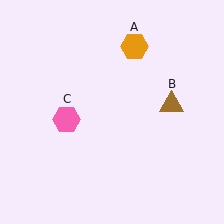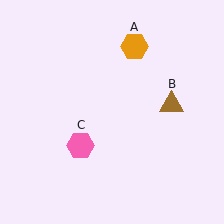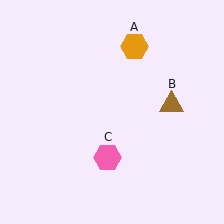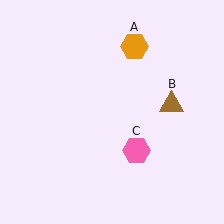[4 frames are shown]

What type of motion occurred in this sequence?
The pink hexagon (object C) rotated counterclockwise around the center of the scene.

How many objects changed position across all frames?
1 object changed position: pink hexagon (object C).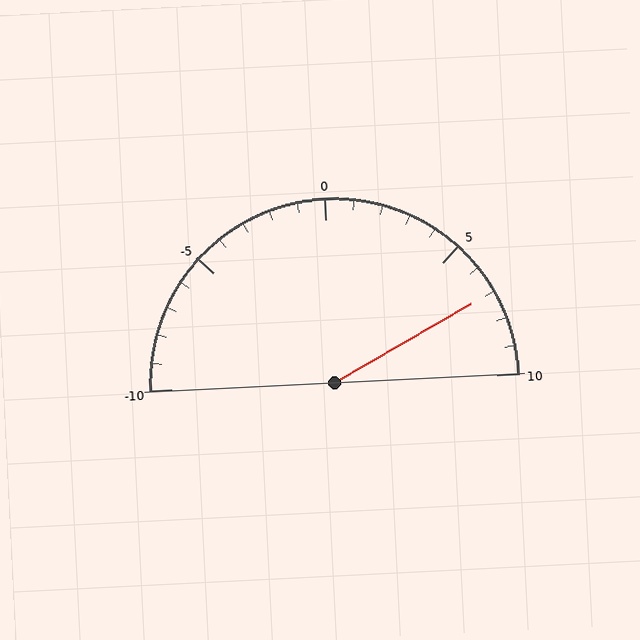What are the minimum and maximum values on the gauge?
The gauge ranges from -10 to 10.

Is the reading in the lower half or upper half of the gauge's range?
The reading is in the upper half of the range (-10 to 10).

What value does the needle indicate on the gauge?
The needle indicates approximately 7.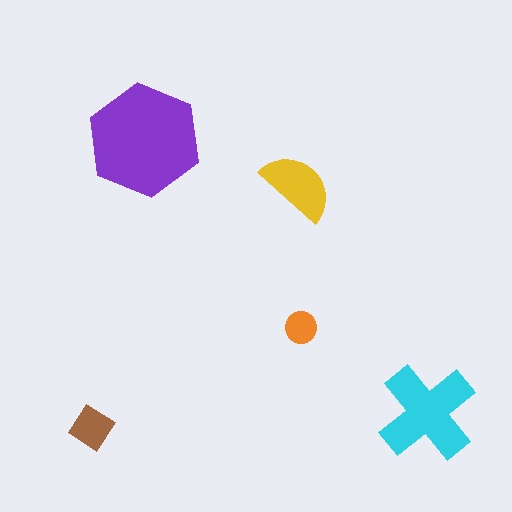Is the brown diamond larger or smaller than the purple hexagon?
Smaller.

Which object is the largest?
The purple hexagon.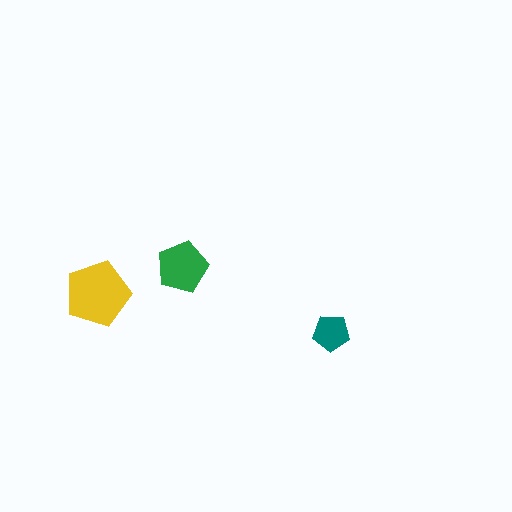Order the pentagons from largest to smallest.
the yellow one, the green one, the teal one.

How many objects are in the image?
There are 3 objects in the image.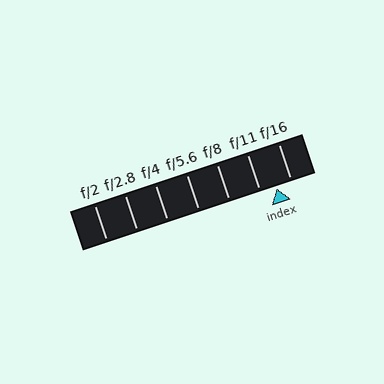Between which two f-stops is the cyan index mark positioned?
The index mark is between f/11 and f/16.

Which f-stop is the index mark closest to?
The index mark is closest to f/16.